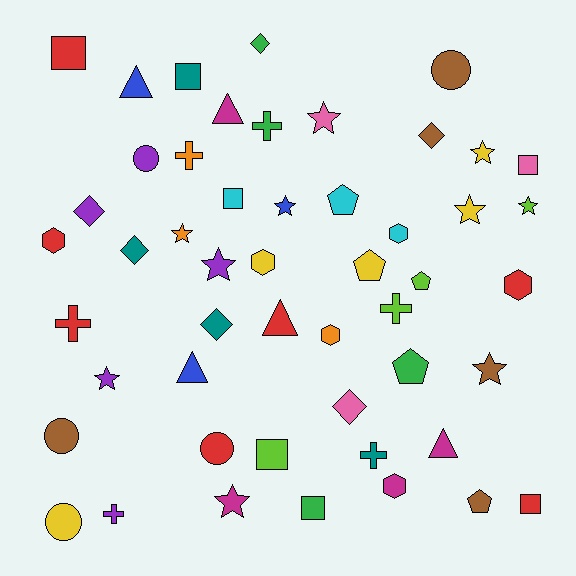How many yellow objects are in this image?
There are 5 yellow objects.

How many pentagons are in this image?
There are 5 pentagons.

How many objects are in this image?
There are 50 objects.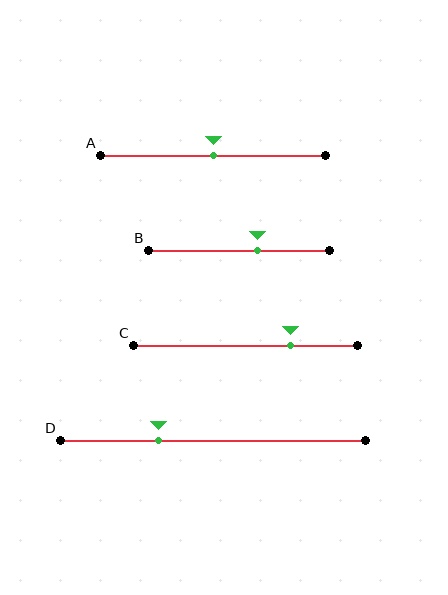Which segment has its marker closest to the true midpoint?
Segment A has its marker closest to the true midpoint.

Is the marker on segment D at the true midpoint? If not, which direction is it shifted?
No, the marker on segment D is shifted to the left by about 18% of the segment length.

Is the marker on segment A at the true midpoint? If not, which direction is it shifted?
Yes, the marker on segment A is at the true midpoint.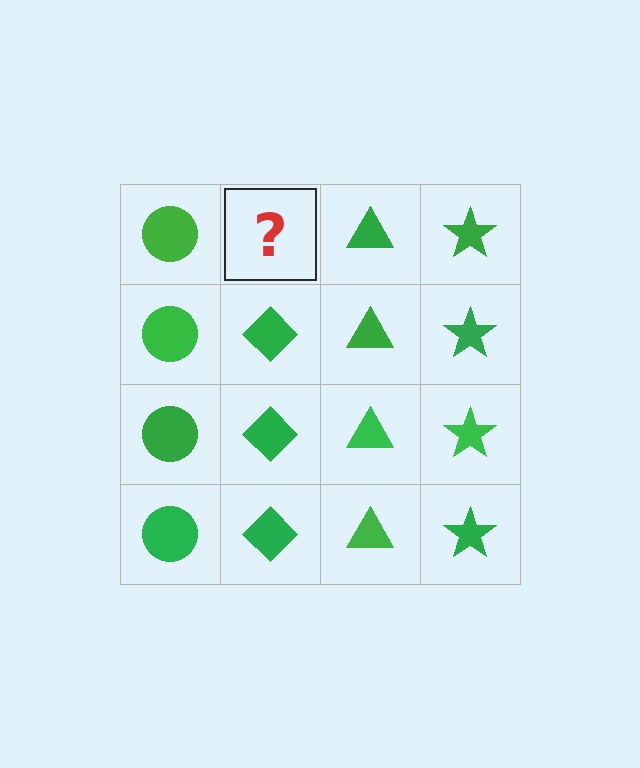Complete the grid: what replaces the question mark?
The question mark should be replaced with a green diamond.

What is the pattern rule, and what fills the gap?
The rule is that each column has a consistent shape. The gap should be filled with a green diamond.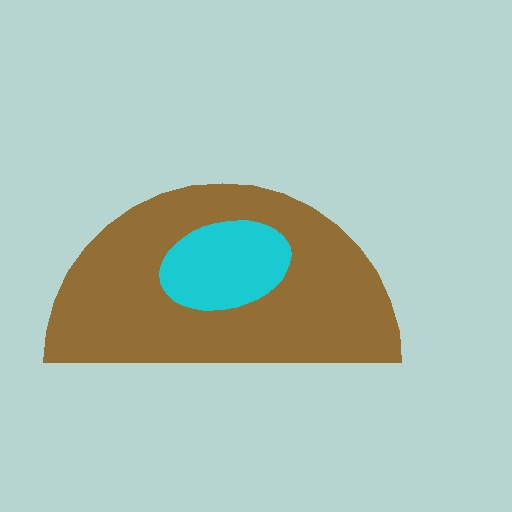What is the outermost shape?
The brown semicircle.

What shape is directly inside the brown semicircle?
The cyan ellipse.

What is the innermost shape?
The cyan ellipse.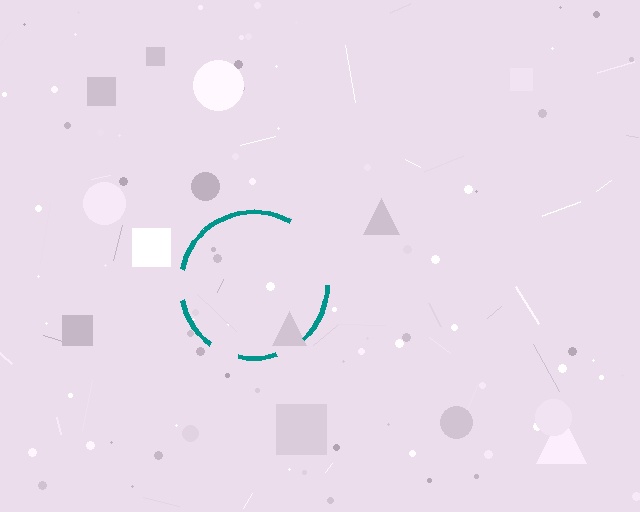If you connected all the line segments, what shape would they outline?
They would outline a circle.